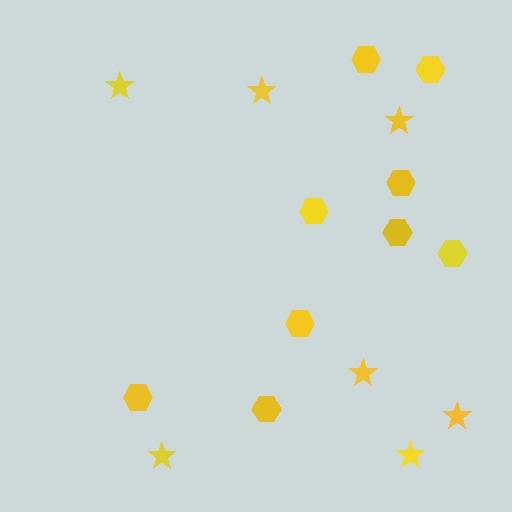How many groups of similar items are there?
There are 2 groups: one group of stars (7) and one group of hexagons (9).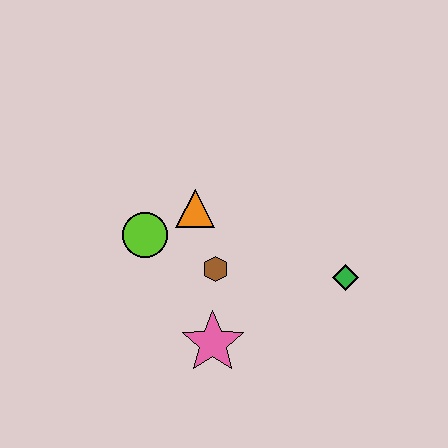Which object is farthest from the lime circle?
The green diamond is farthest from the lime circle.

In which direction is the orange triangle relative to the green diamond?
The orange triangle is to the left of the green diamond.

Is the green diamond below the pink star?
No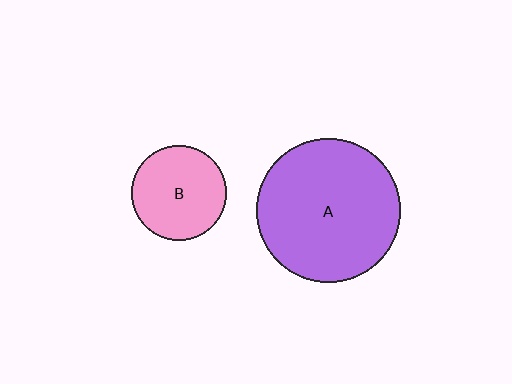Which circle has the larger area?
Circle A (purple).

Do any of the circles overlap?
No, none of the circles overlap.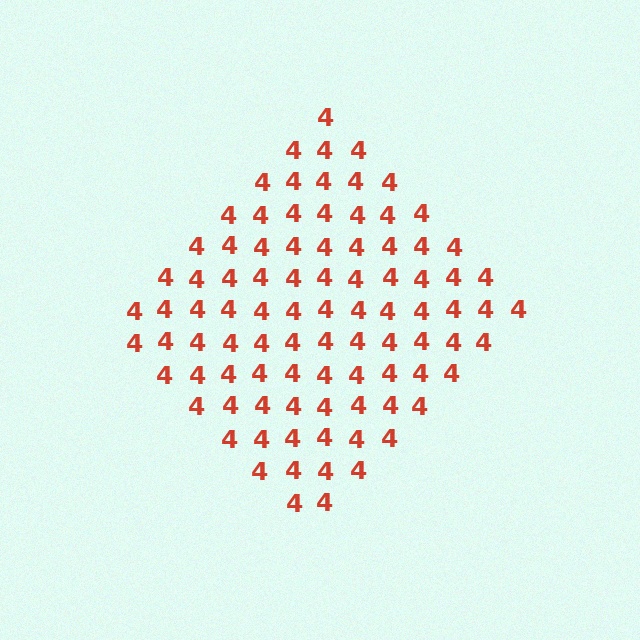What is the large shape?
The large shape is a diamond.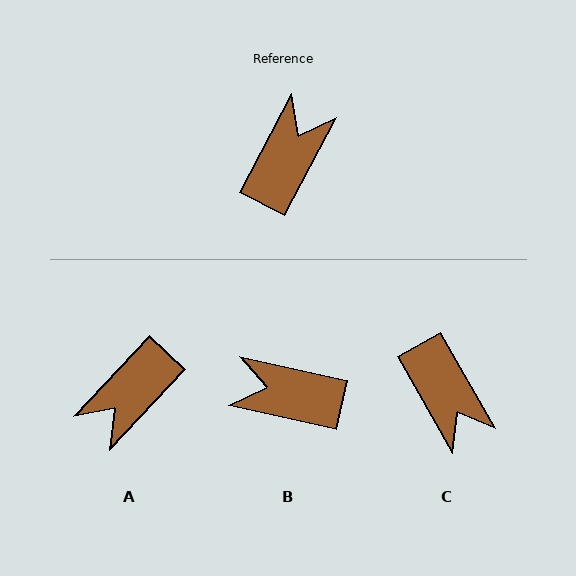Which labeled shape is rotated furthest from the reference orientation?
A, about 165 degrees away.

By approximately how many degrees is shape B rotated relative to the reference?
Approximately 105 degrees counter-clockwise.